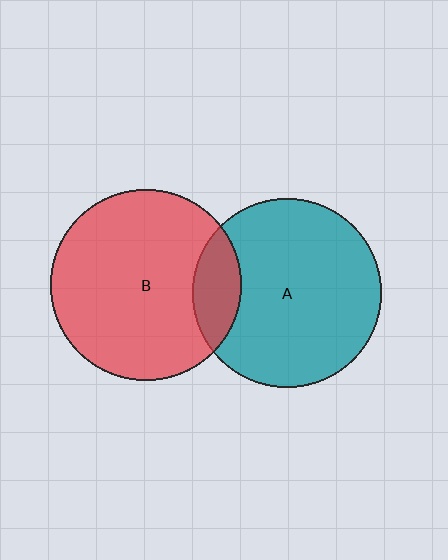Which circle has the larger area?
Circle B (red).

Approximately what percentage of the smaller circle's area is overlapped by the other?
Approximately 15%.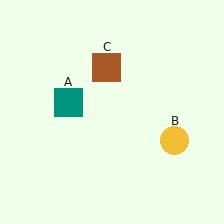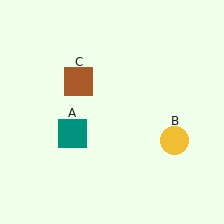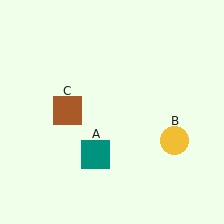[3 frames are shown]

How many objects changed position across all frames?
2 objects changed position: teal square (object A), brown square (object C).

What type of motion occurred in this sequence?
The teal square (object A), brown square (object C) rotated counterclockwise around the center of the scene.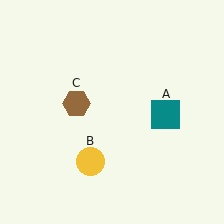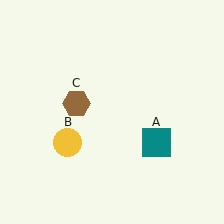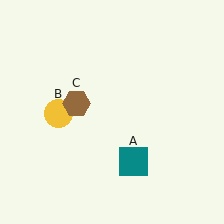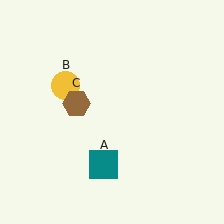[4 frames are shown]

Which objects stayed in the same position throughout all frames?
Brown hexagon (object C) remained stationary.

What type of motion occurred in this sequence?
The teal square (object A), yellow circle (object B) rotated clockwise around the center of the scene.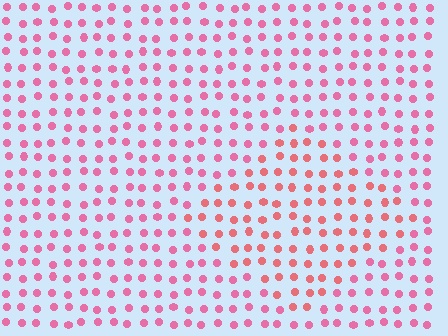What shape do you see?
I see a diamond.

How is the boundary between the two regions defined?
The boundary is defined purely by a slight shift in hue (about 23 degrees). Spacing, size, and orientation are identical on both sides.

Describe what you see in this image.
The image is filled with small pink elements in a uniform arrangement. A diamond-shaped region is visible where the elements are tinted to a slightly different hue, forming a subtle color boundary.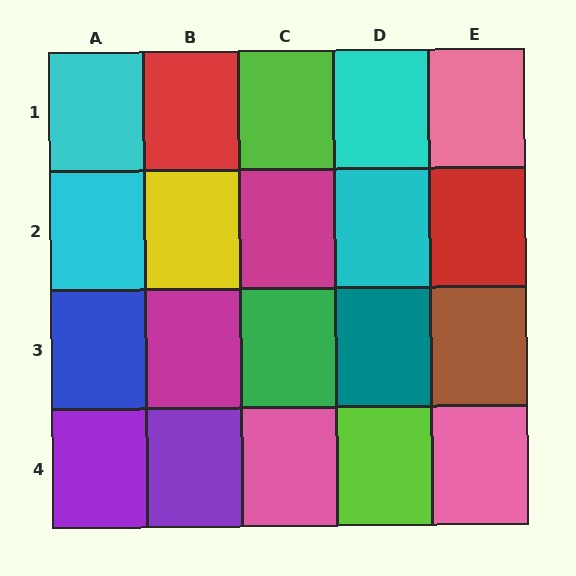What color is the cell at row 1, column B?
Red.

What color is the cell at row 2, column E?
Red.